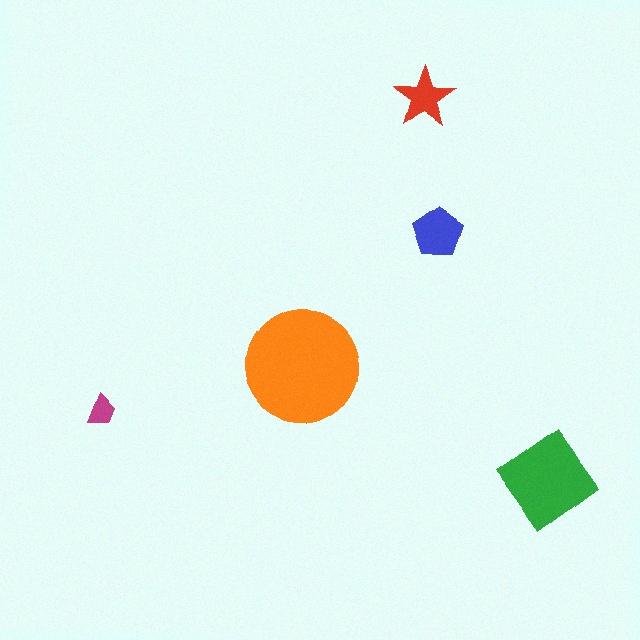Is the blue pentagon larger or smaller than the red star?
Larger.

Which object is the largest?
The orange circle.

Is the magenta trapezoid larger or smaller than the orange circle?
Smaller.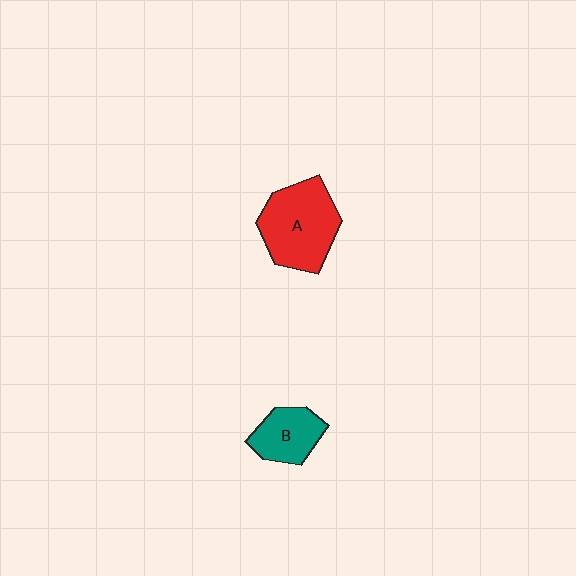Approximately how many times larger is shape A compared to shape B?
Approximately 1.8 times.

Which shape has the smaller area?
Shape B (teal).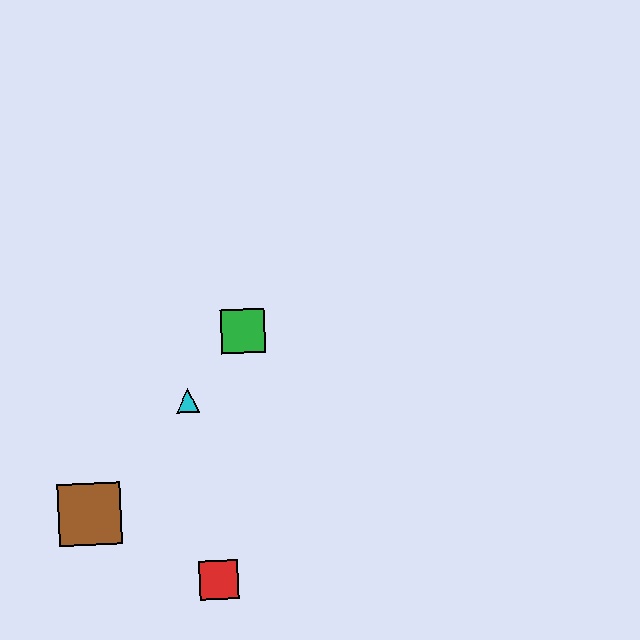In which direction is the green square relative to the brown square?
The green square is above the brown square.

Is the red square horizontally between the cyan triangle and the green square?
Yes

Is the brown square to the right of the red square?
No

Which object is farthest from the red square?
The green square is farthest from the red square.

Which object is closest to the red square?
The brown square is closest to the red square.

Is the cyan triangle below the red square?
No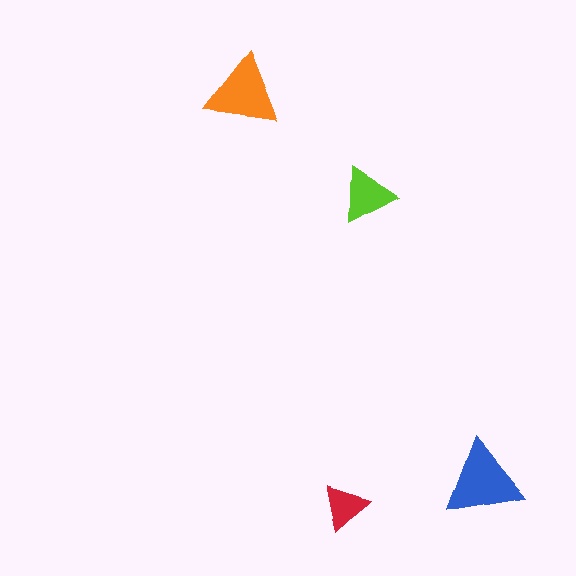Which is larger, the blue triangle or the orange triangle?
The blue one.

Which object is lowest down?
The red triangle is bottommost.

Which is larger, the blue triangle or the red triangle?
The blue one.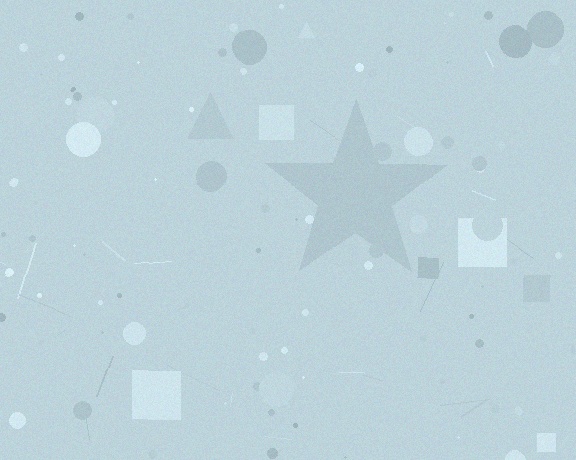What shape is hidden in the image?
A star is hidden in the image.